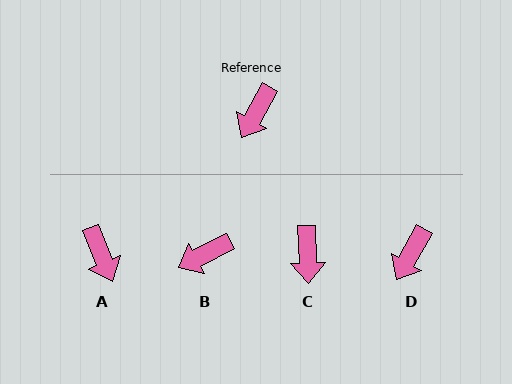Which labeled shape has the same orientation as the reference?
D.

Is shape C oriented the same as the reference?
No, it is off by about 31 degrees.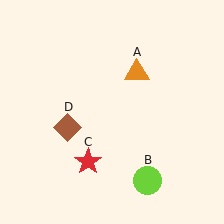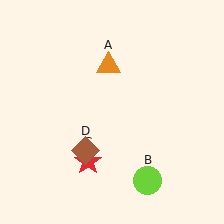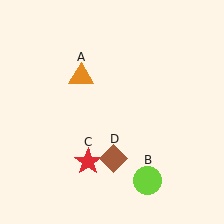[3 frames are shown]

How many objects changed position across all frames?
2 objects changed position: orange triangle (object A), brown diamond (object D).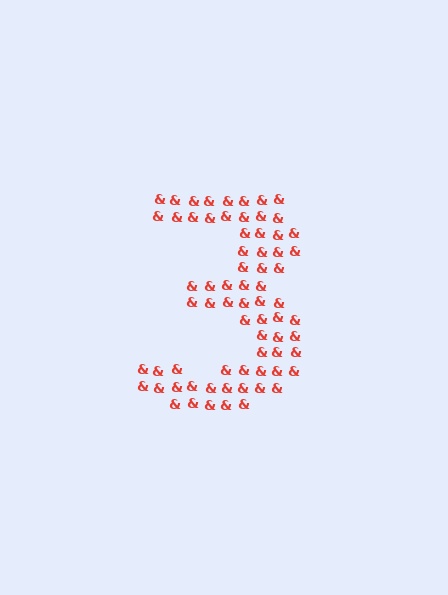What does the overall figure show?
The overall figure shows the digit 3.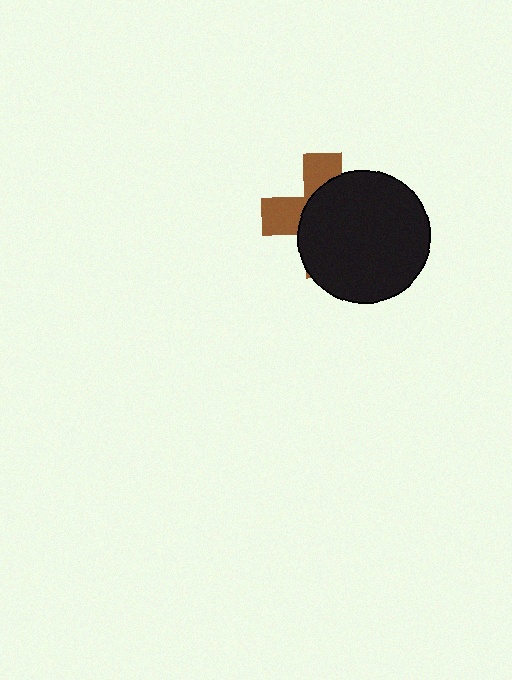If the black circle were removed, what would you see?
You would see the complete brown cross.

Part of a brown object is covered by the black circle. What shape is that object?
It is a cross.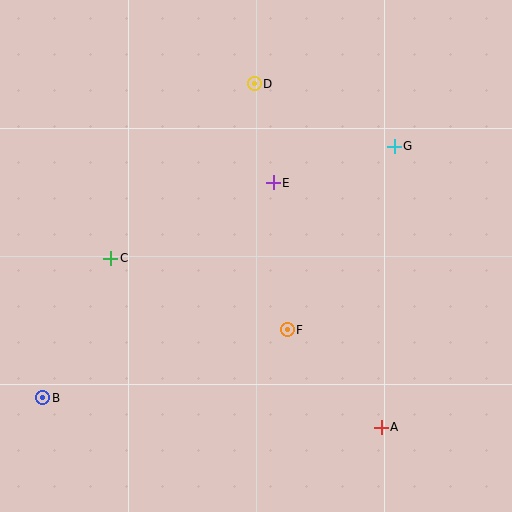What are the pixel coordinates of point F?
Point F is at (287, 330).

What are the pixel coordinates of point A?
Point A is at (381, 427).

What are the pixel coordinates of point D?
Point D is at (254, 84).